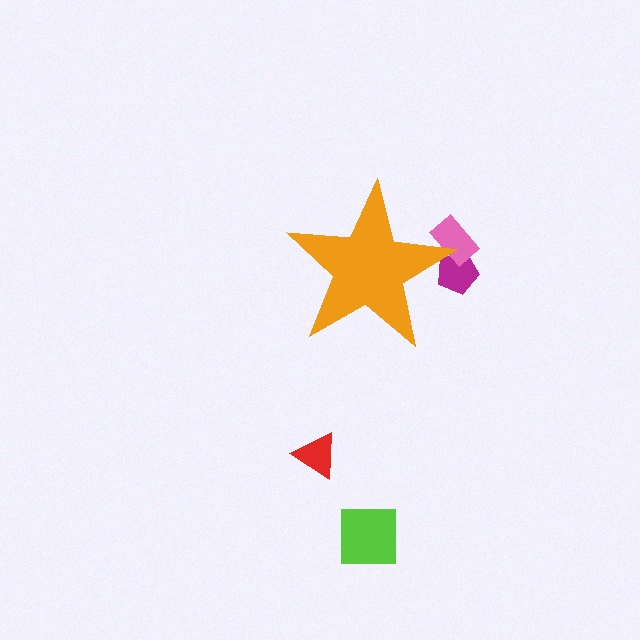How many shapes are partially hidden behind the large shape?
2 shapes are partially hidden.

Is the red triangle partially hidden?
No, the red triangle is fully visible.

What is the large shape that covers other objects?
An orange star.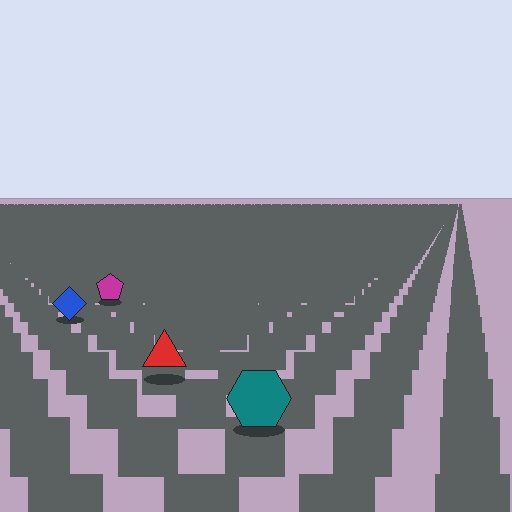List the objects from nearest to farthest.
From nearest to farthest: the teal hexagon, the red triangle, the blue diamond, the magenta pentagon.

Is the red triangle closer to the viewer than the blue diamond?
Yes. The red triangle is closer — you can tell from the texture gradient: the ground texture is coarser near it.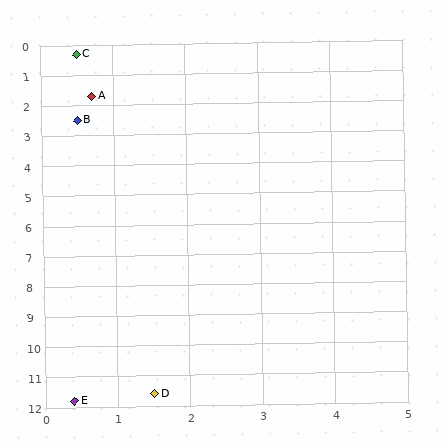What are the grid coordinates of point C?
Point C is at approximately (0.5, 0.3).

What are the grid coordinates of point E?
Point E is at approximately (0.4, 11.8).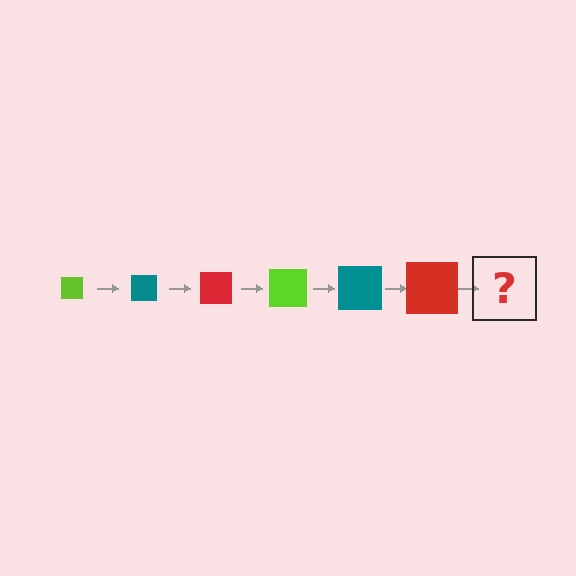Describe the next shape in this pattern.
It should be a lime square, larger than the previous one.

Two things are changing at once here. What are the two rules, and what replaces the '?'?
The two rules are that the square grows larger each step and the color cycles through lime, teal, and red. The '?' should be a lime square, larger than the previous one.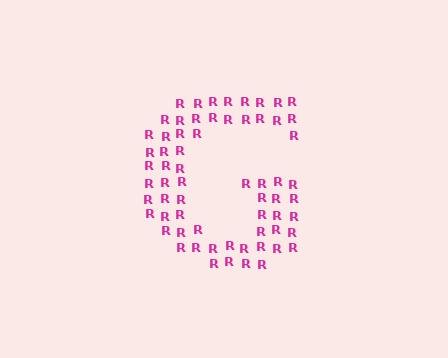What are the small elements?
The small elements are letter R's.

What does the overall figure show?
The overall figure shows the letter G.